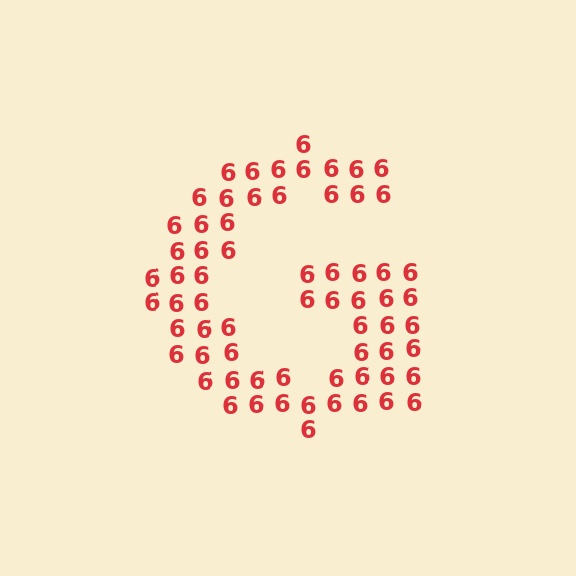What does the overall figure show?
The overall figure shows the letter G.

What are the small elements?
The small elements are digit 6's.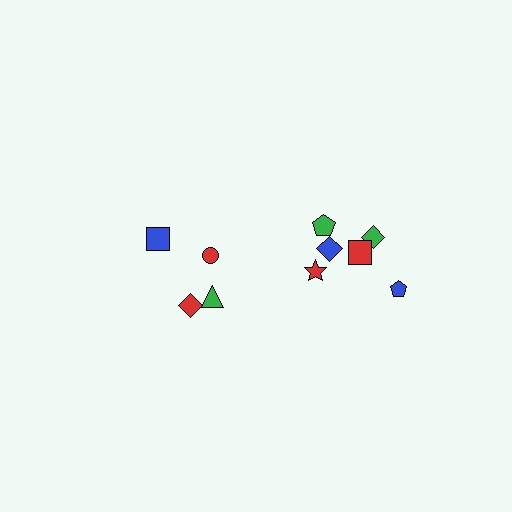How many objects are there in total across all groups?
There are 10 objects.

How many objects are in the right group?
There are 6 objects.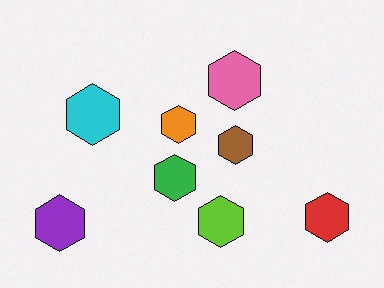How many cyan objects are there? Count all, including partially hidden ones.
There is 1 cyan object.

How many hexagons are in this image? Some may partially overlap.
There are 8 hexagons.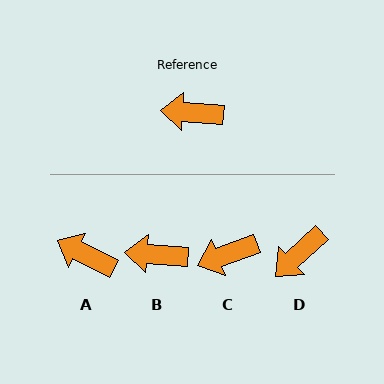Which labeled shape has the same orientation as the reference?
B.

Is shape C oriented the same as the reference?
No, it is off by about 25 degrees.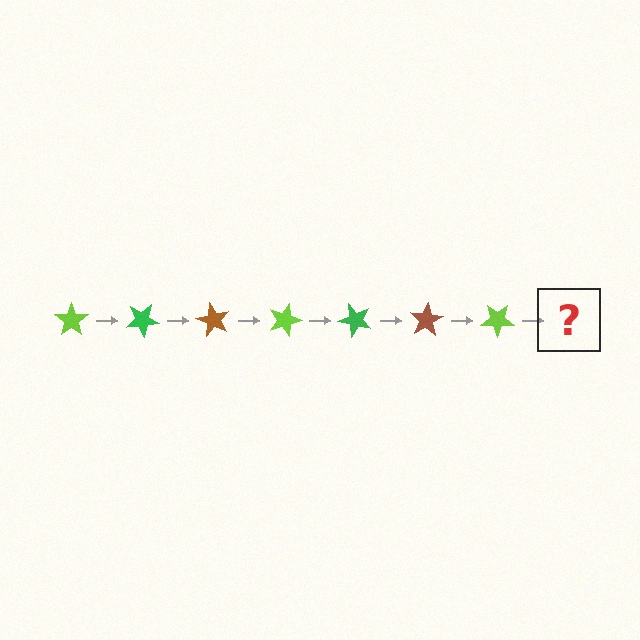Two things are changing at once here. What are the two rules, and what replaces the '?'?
The two rules are that it rotates 30 degrees each step and the color cycles through lime, green, and brown. The '?' should be a green star, rotated 210 degrees from the start.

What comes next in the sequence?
The next element should be a green star, rotated 210 degrees from the start.